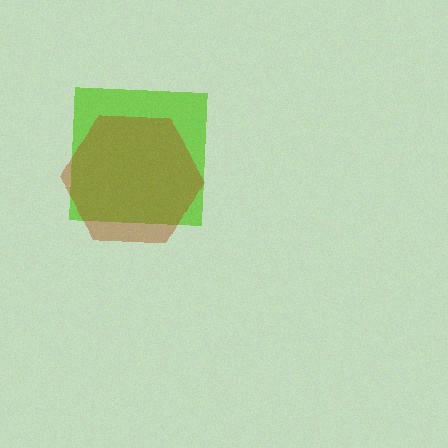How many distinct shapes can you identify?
There are 2 distinct shapes: a lime square, a brown hexagon.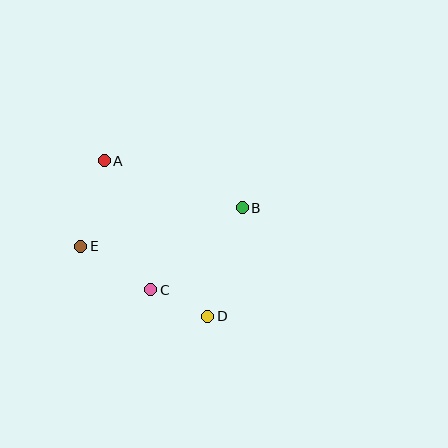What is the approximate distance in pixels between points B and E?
The distance between B and E is approximately 166 pixels.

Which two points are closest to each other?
Points C and D are closest to each other.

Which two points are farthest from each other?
Points A and D are farthest from each other.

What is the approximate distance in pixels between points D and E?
The distance between D and E is approximately 145 pixels.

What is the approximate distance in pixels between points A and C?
The distance between A and C is approximately 137 pixels.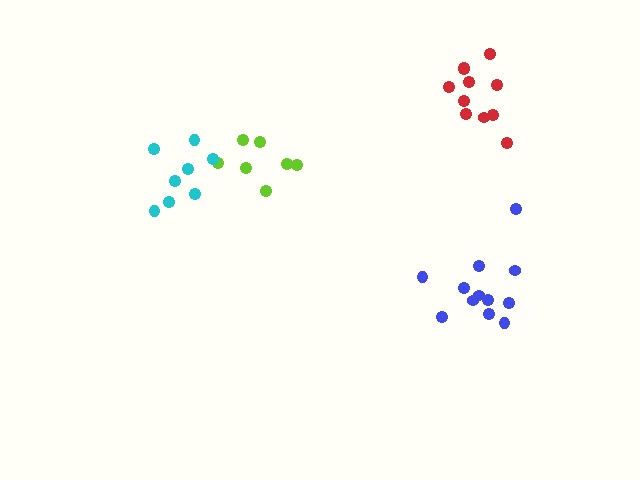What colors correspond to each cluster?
The clusters are colored: red, lime, blue, cyan.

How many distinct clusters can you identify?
There are 4 distinct clusters.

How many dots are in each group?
Group 1: 11 dots, Group 2: 7 dots, Group 3: 12 dots, Group 4: 8 dots (38 total).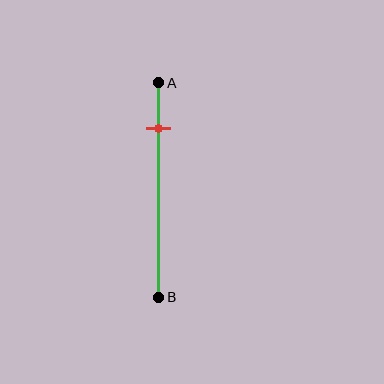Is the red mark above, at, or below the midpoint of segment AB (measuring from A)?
The red mark is above the midpoint of segment AB.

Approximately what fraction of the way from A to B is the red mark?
The red mark is approximately 20% of the way from A to B.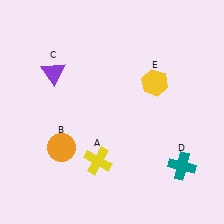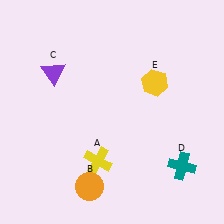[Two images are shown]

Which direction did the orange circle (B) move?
The orange circle (B) moved down.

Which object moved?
The orange circle (B) moved down.